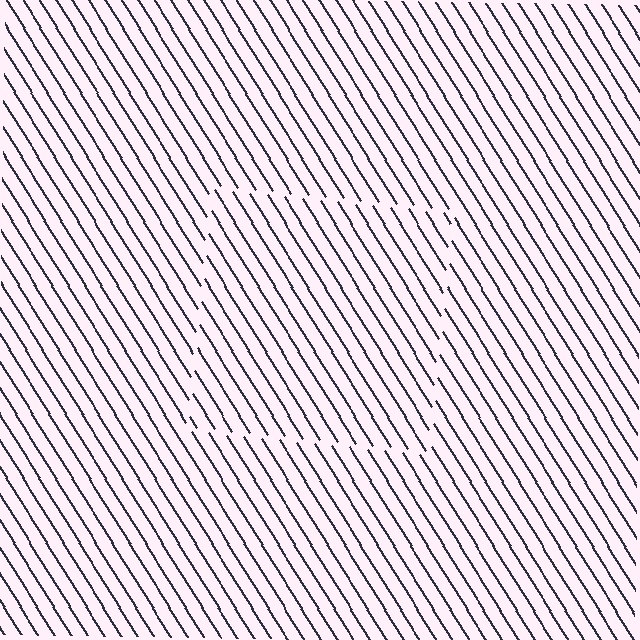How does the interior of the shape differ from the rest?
The interior of the shape contains the same grating, shifted by half a period — the contour is defined by the phase discontinuity where line-ends from the inner and outer gratings abut.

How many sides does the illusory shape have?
4 sides — the line-ends trace a square.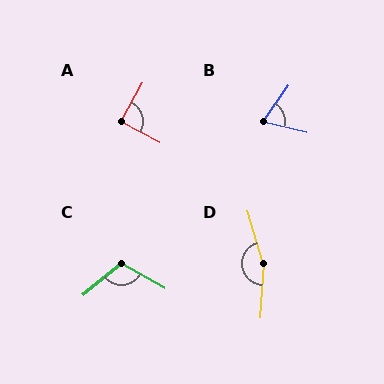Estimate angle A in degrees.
Approximately 89 degrees.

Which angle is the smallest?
B, at approximately 69 degrees.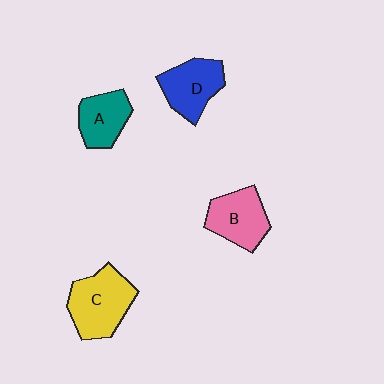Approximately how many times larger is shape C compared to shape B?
Approximately 1.2 times.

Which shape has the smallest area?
Shape A (teal).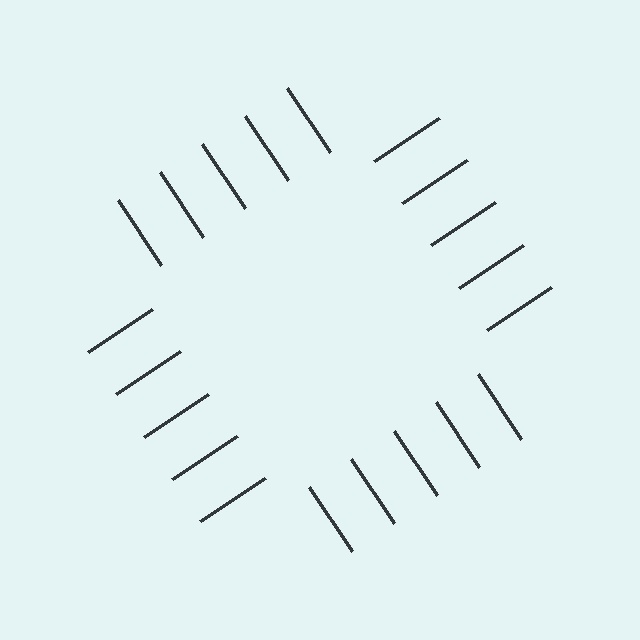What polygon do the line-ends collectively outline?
An illusory square — the line segments terminate on its edges but no continuous stroke is drawn.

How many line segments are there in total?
20 — 5 along each of the 4 edges.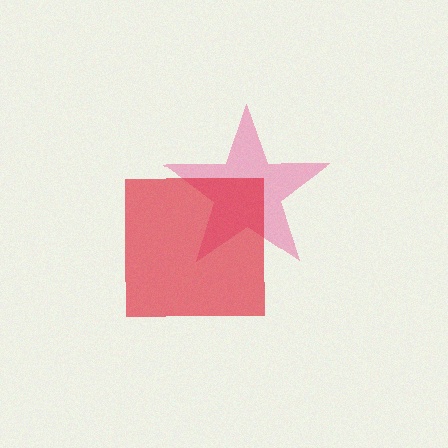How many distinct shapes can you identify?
There are 2 distinct shapes: a pink star, a red square.